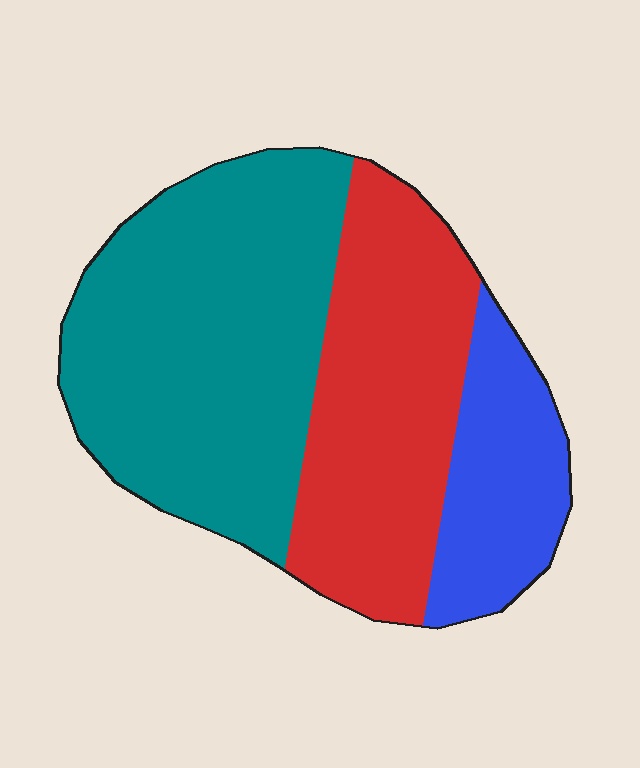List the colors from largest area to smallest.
From largest to smallest: teal, red, blue.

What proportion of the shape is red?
Red takes up about one third (1/3) of the shape.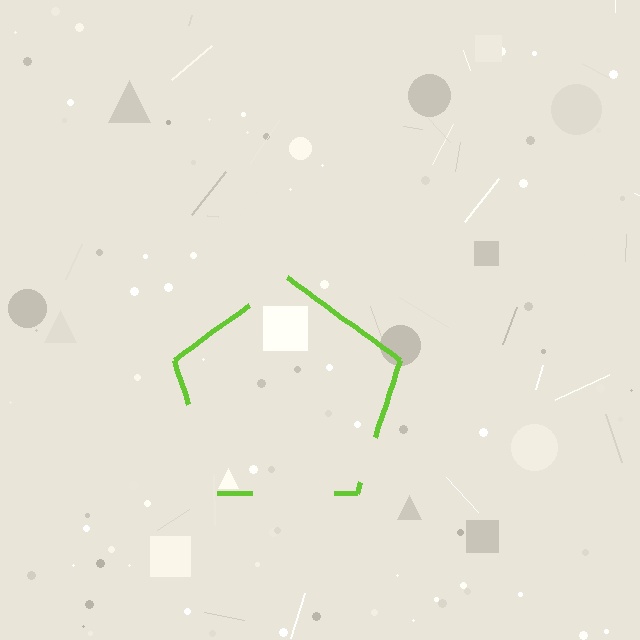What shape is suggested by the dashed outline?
The dashed outline suggests a pentagon.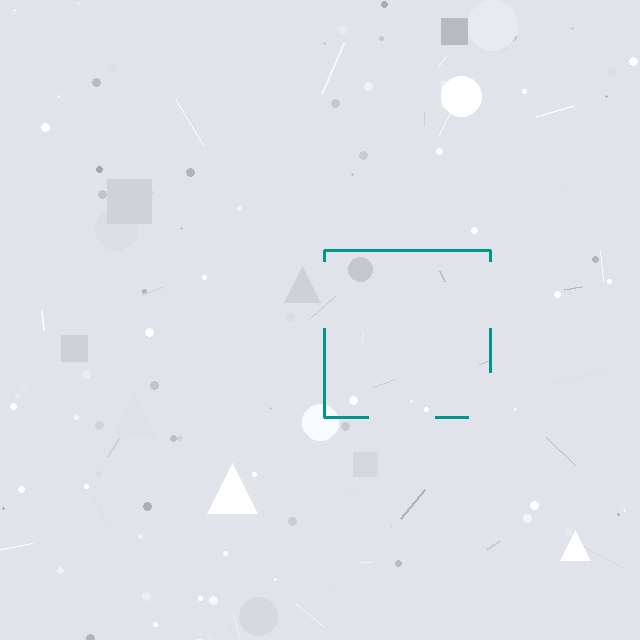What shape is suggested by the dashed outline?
The dashed outline suggests a square.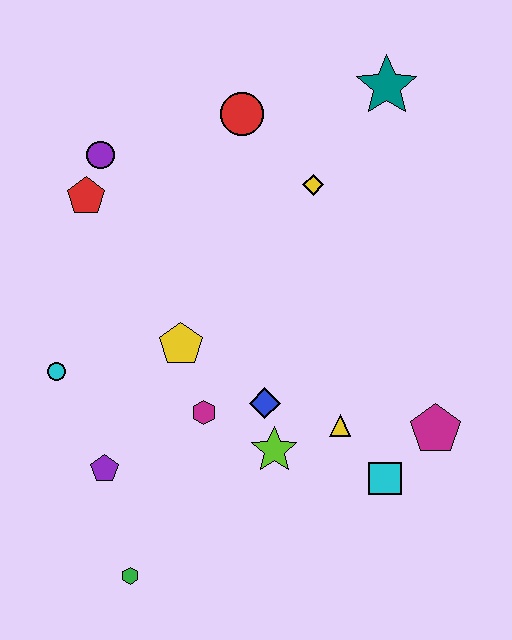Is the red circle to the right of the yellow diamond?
No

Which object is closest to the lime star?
The blue diamond is closest to the lime star.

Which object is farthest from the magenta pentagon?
The purple circle is farthest from the magenta pentagon.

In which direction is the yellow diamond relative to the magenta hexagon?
The yellow diamond is above the magenta hexagon.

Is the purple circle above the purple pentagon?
Yes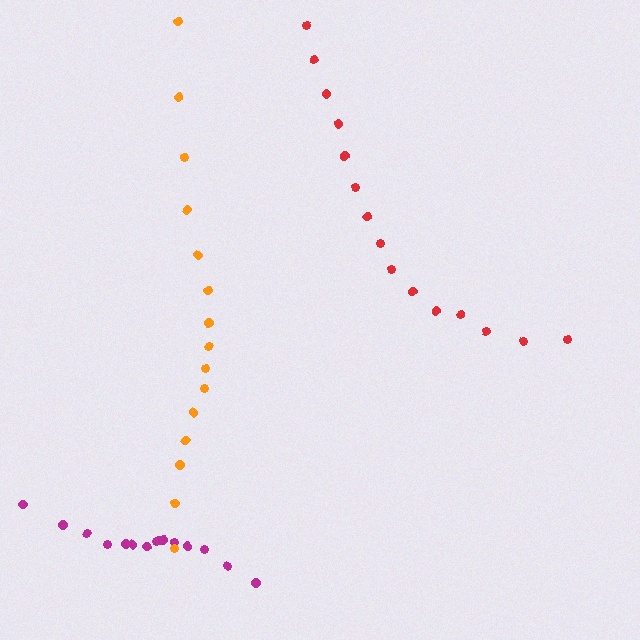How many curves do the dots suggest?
There are 3 distinct paths.